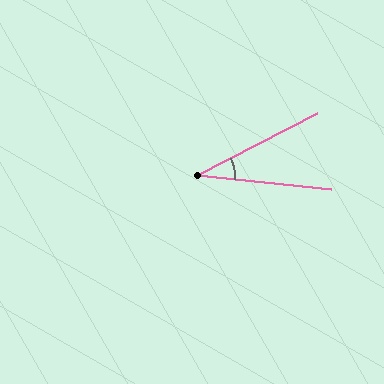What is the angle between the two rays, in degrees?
Approximately 33 degrees.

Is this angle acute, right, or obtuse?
It is acute.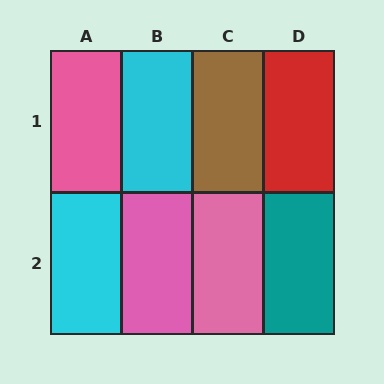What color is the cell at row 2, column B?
Pink.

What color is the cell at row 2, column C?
Pink.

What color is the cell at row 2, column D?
Teal.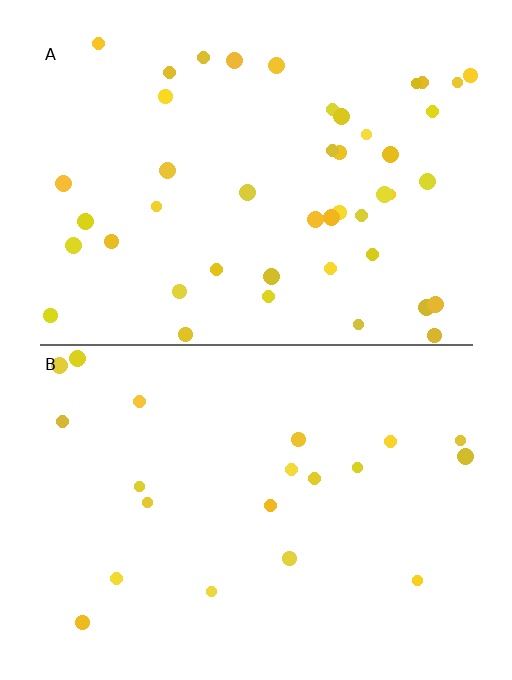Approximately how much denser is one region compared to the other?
Approximately 2.2× — region A over region B.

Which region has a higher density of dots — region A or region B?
A (the top).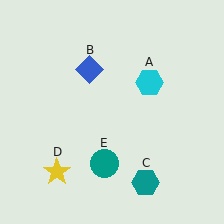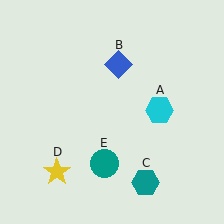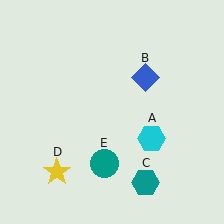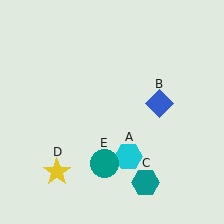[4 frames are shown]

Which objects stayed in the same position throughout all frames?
Teal hexagon (object C) and yellow star (object D) and teal circle (object E) remained stationary.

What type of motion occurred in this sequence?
The cyan hexagon (object A), blue diamond (object B) rotated clockwise around the center of the scene.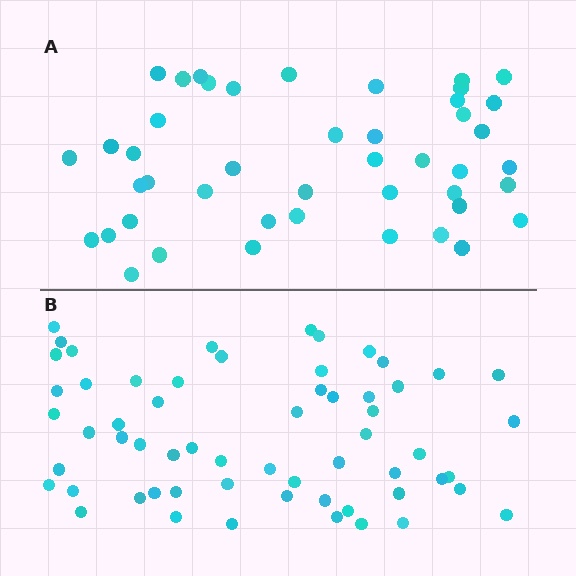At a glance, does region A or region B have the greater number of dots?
Region B (the bottom region) has more dots.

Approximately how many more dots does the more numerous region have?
Region B has approximately 15 more dots than region A.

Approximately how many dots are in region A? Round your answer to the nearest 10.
About 40 dots. (The exact count is 45, which rounds to 40.)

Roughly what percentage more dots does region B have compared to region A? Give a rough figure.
About 35% more.